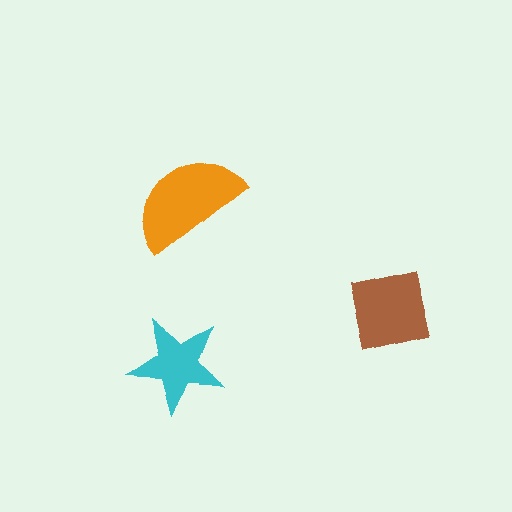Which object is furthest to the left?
The orange semicircle is leftmost.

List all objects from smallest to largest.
The cyan star, the brown square, the orange semicircle.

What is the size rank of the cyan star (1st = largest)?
3rd.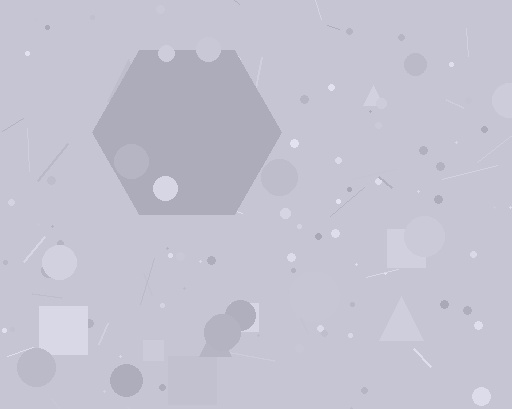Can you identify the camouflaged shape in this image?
The camouflaged shape is a hexagon.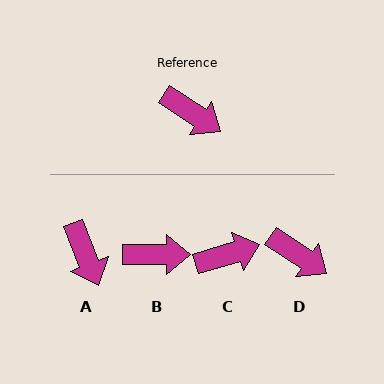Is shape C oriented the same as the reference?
No, it is off by about 51 degrees.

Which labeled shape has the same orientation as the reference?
D.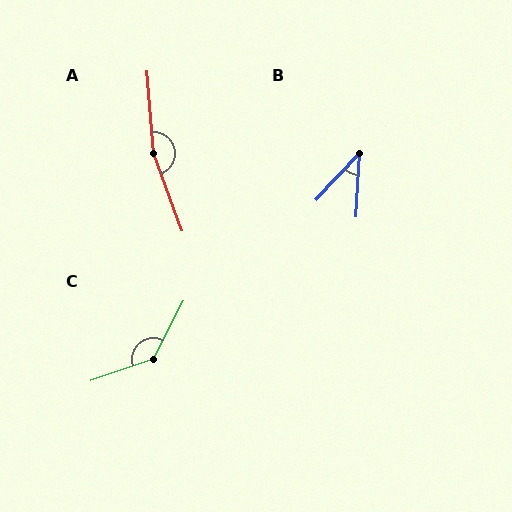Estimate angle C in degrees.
Approximately 137 degrees.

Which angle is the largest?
A, at approximately 165 degrees.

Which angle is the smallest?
B, at approximately 39 degrees.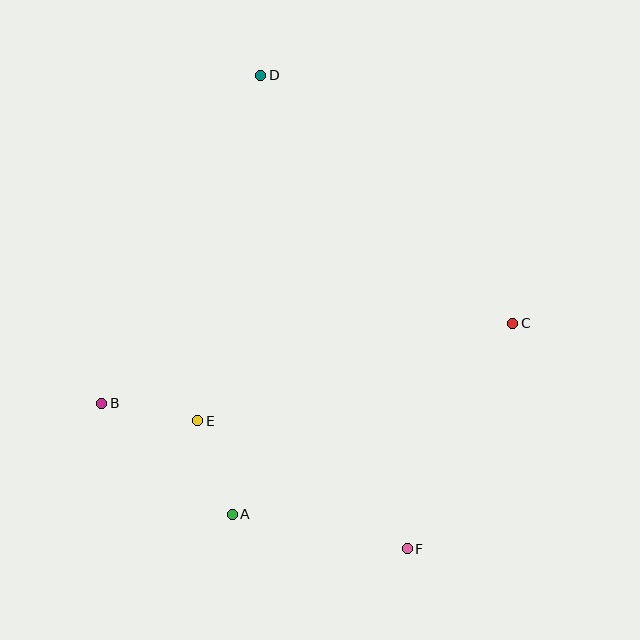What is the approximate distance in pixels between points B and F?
The distance between B and F is approximately 339 pixels.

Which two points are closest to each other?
Points B and E are closest to each other.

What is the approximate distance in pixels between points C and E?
The distance between C and E is approximately 330 pixels.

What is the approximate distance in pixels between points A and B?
The distance between A and B is approximately 171 pixels.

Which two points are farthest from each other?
Points D and F are farthest from each other.